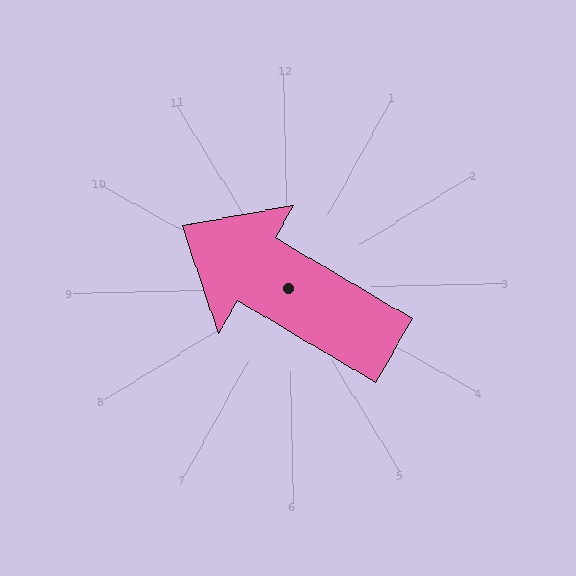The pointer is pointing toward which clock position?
Roughly 10 o'clock.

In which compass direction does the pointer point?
Northwest.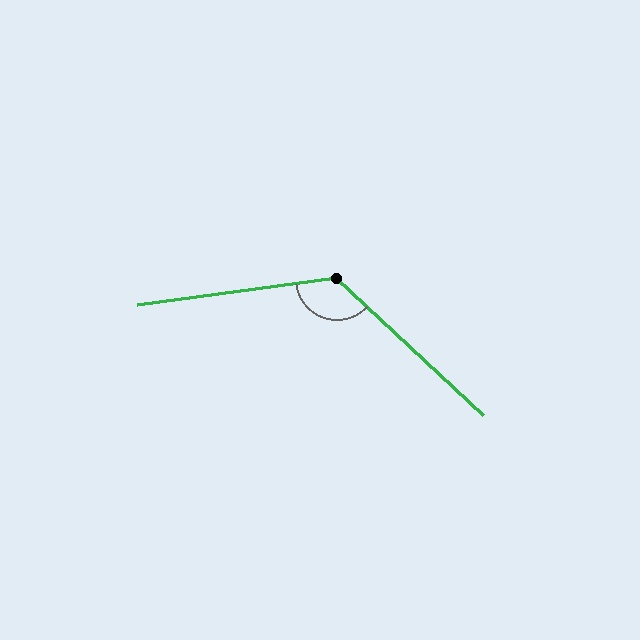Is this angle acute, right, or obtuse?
It is obtuse.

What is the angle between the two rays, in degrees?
Approximately 129 degrees.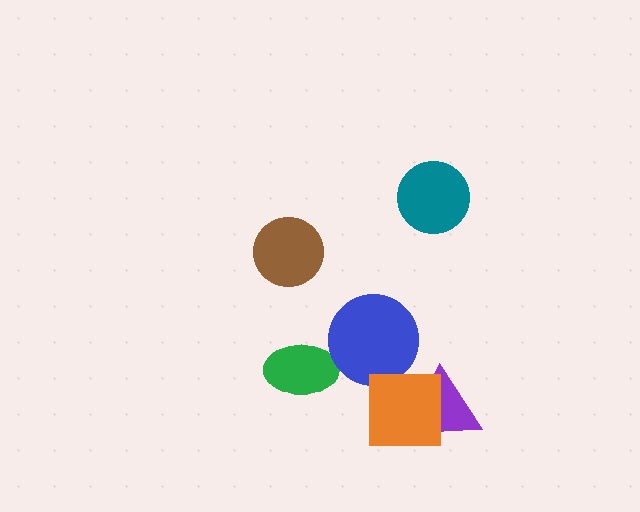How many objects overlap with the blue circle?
0 objects overlap with the blue circle.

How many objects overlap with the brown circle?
0 objects overlap with the brown circle.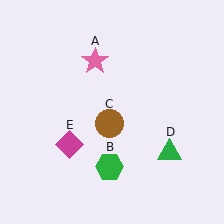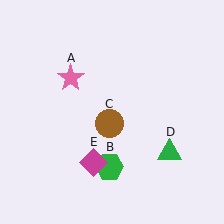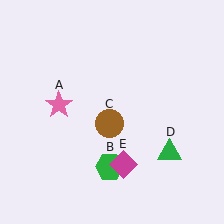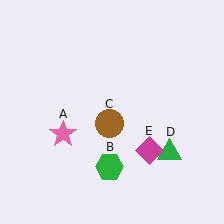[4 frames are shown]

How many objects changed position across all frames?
2 objects changed position: pink star (object A), magenta diamond (object E).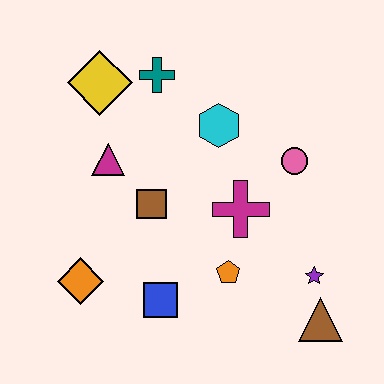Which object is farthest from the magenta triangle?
The brown triangle is farthest from the magenta triangle.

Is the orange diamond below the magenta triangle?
Yes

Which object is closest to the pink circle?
The magenta cross is closest to the pink circle.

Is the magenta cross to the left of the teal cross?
No